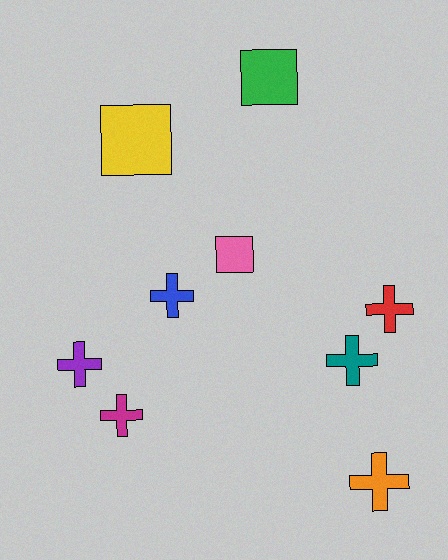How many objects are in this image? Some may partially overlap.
There are 9 objects.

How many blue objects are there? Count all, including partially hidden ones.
There is 1 blue object.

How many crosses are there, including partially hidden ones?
There are 6 crosses.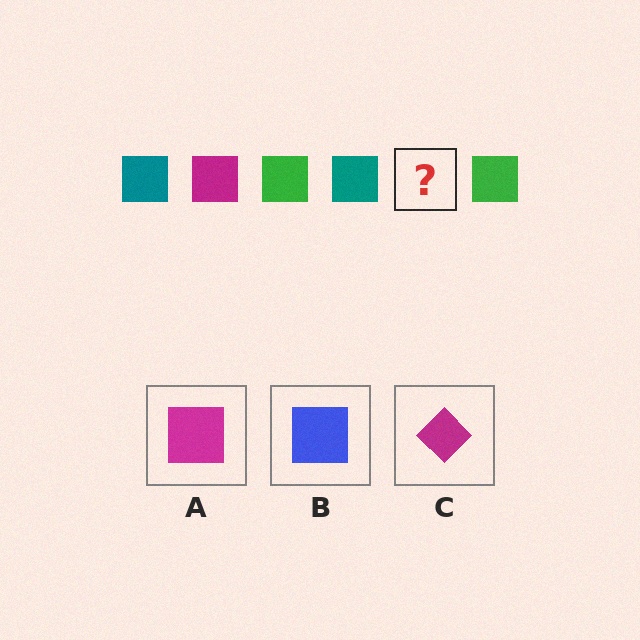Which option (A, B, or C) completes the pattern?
A.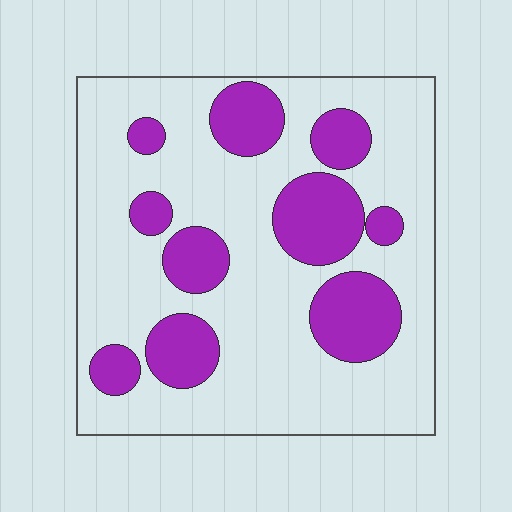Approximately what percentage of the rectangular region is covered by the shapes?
Approximately 25%.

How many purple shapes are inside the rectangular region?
10.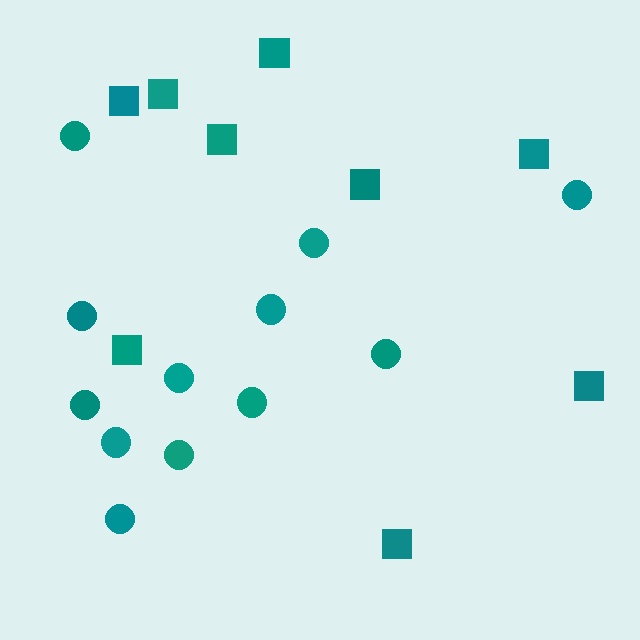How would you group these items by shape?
There are 2 groups: one group of circles (12) and one group of squares (9).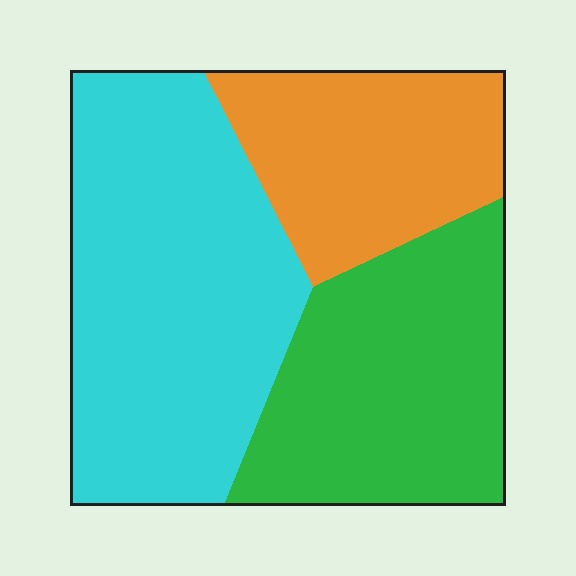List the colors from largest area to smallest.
From largest to smallest: cyan, green, orange.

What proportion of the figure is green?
Green covers roughly 30% of the figure.